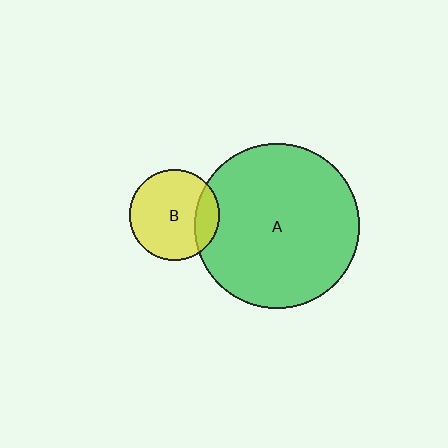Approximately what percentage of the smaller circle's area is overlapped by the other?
Approximately 20%.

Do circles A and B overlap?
Yes.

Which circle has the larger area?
Circle A (green).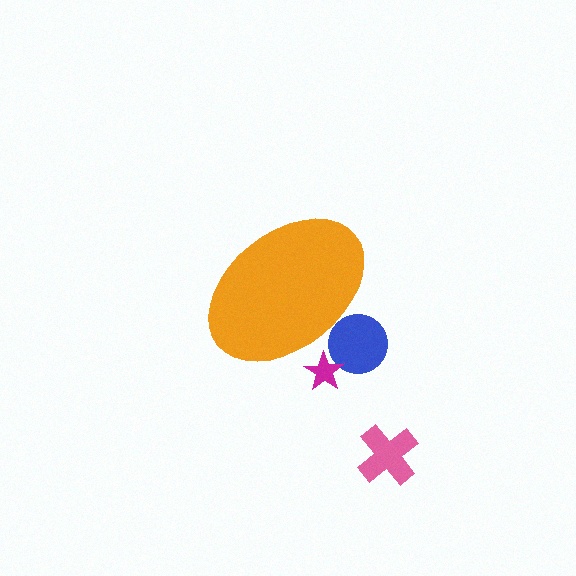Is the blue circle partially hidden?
Yes, the blue circle is partially hidden behind the orange ellipse.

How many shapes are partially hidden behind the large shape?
2 shapes are partially hidden.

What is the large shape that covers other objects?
An orange ellipse.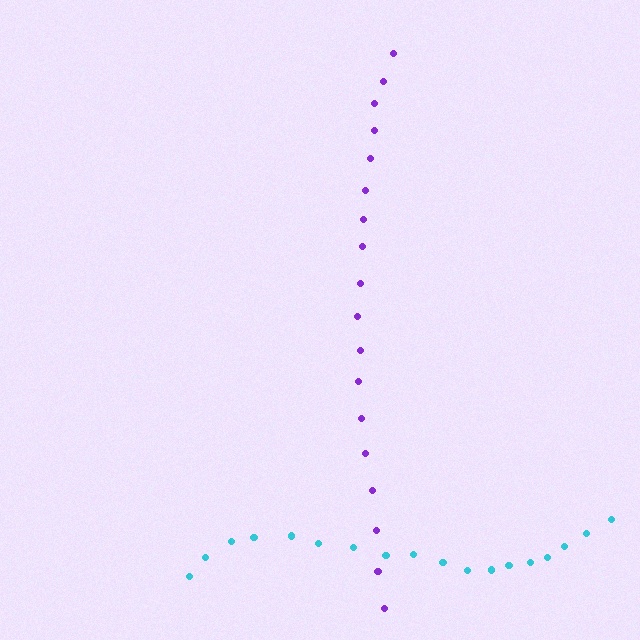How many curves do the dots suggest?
There are 2 distinct paths.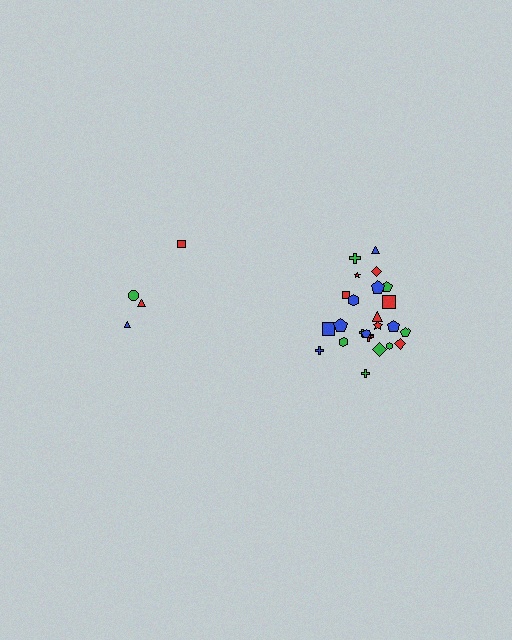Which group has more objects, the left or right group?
The right group.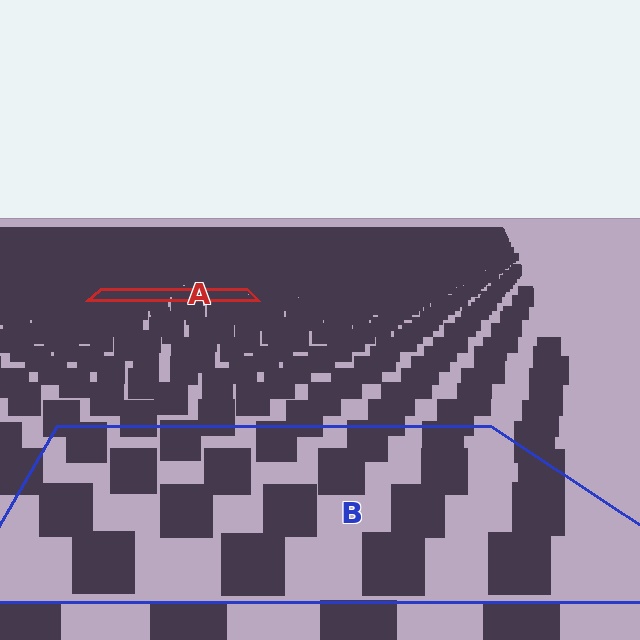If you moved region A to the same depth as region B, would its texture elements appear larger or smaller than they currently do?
They would appear larger. At a closer depth, the same texture elements are projected at a bigger on-screen size.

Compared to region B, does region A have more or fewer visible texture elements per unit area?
Region A has more texture elements per unit area — they are packed more densely because it is farther away.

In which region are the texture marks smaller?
The texture marks are smaller in region A, because it is farther away.